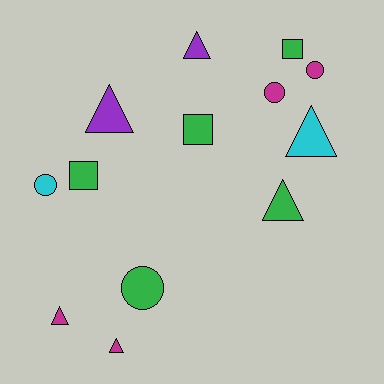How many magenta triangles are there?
There are 2 magenta triangles.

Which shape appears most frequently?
Triangle, with 6 objects.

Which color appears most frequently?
Green, with 5 objects.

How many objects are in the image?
There are 13 objects.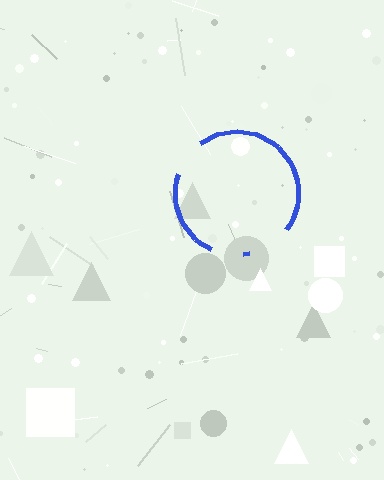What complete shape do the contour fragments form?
The contour fragments form a circle.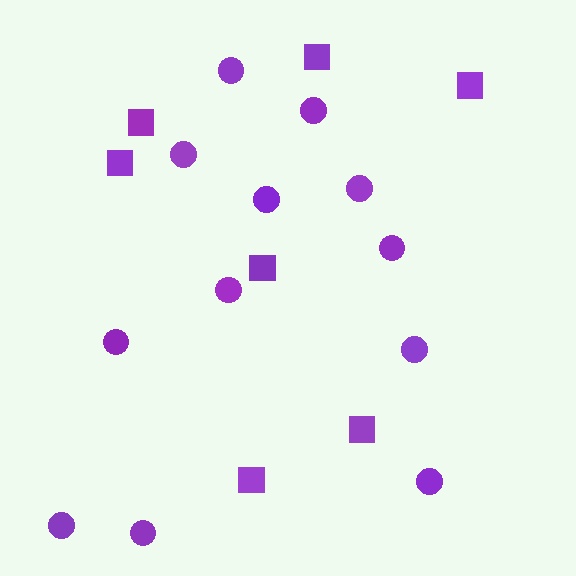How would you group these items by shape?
There are 2 groups: one group of squares (7) and one group of circles (12).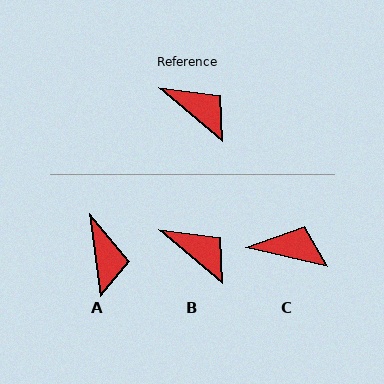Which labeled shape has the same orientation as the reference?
B.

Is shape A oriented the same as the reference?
No, it is off by about 43 degrees.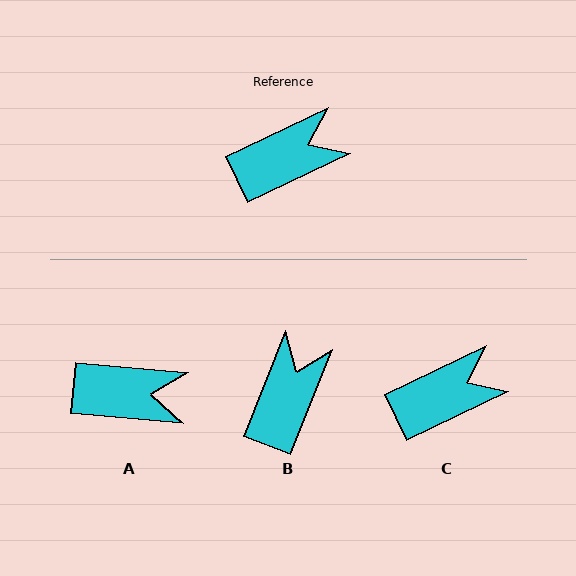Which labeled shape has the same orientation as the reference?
C.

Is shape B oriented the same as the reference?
No, it is off by about 43 degrees.